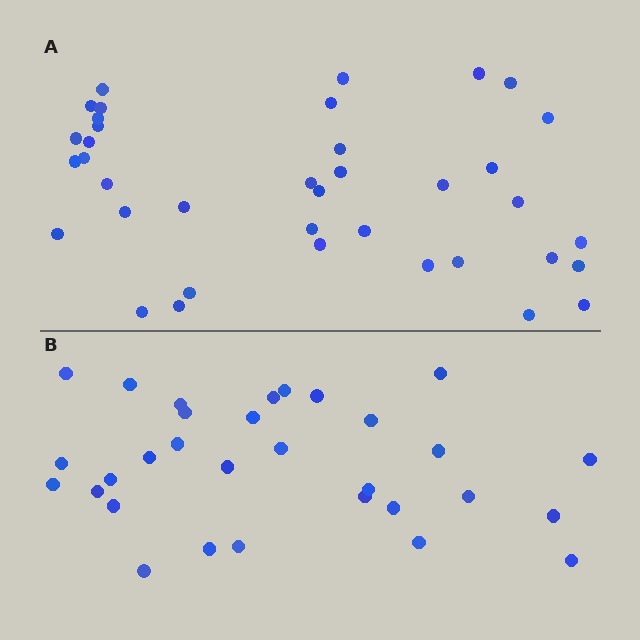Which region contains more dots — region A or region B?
Region A (the top region) has more dots.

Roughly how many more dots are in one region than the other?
Region A has roughly 8 or so more dots than region B.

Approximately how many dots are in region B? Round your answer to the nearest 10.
About 30 dots. (The exact count is 31, which rounds to 30.)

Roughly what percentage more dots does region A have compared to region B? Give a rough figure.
About 25% more.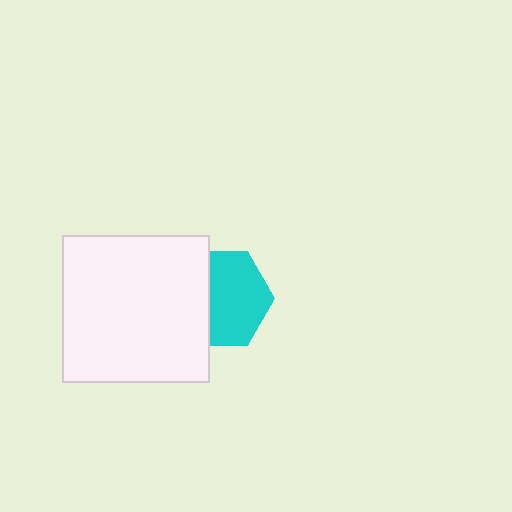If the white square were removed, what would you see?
You would see the complete cyan hexagon.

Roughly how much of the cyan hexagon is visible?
About half of it is visible (roughly 63%).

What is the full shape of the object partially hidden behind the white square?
The partially hidden object is a cyan hexagon.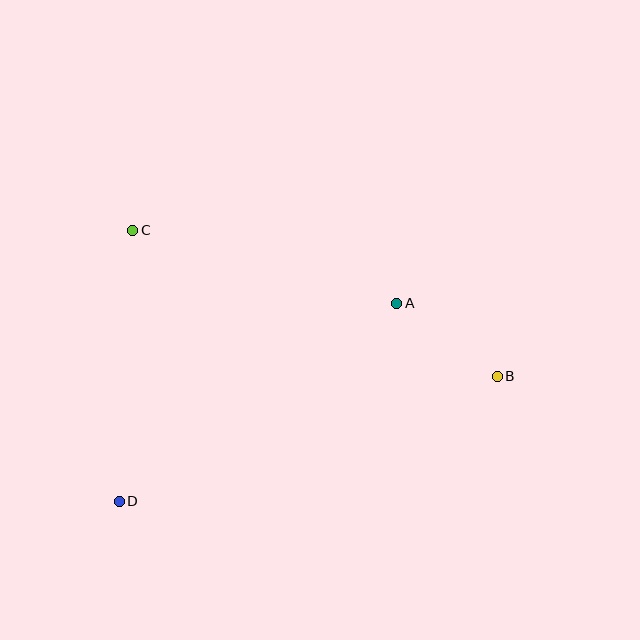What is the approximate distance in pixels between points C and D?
The distance between C and D is approximately 272 pixels.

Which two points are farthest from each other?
Points B and D are farthest from each other.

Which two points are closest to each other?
Points A and B are closest to each other.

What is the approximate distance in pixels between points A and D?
The distance between A and D is approximately 341 pixels.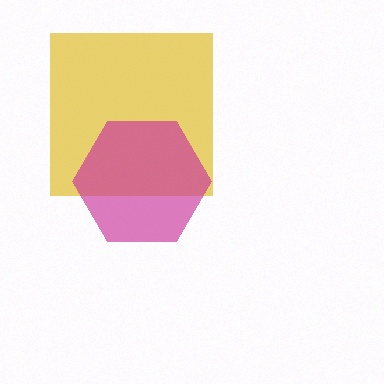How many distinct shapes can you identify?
There are 2 distinct shapes: a yellow square, a magenta hexagon.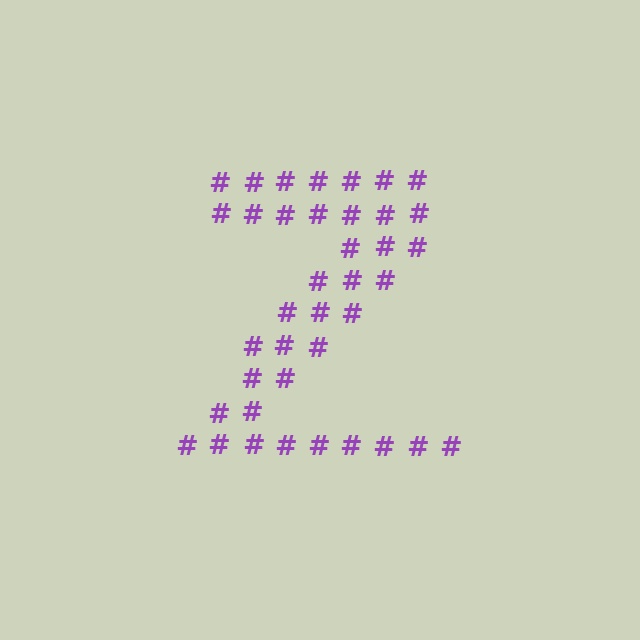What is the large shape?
The large shape is the letter Z.